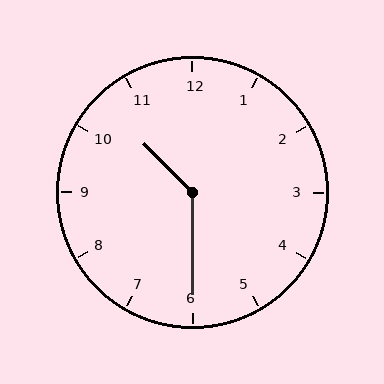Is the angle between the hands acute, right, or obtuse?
It is obtuse.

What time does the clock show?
10:30.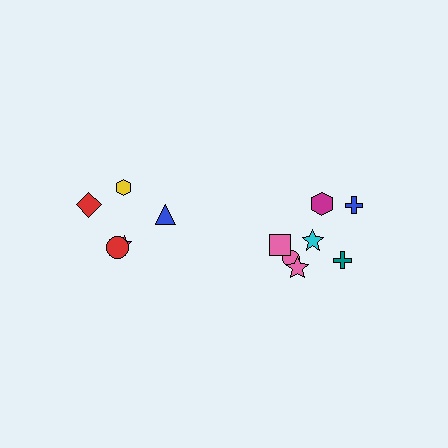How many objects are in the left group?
There are 5 objects.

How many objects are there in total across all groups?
There are 12 objects.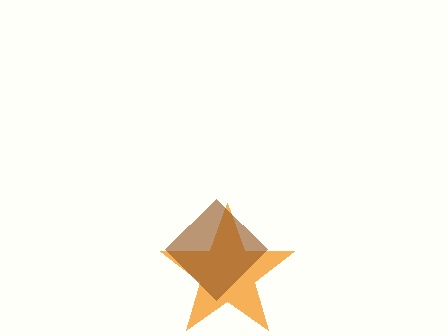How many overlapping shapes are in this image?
There are 2 overlapping shapes in the image.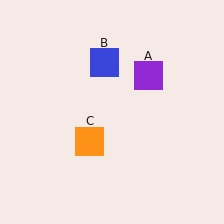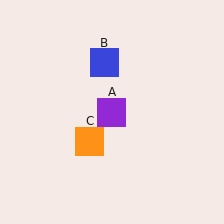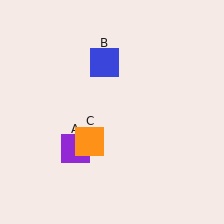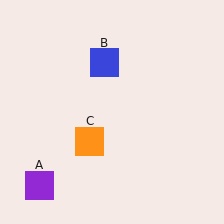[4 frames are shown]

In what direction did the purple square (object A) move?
The purple square (object A) moved down and to the left.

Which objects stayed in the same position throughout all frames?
Blue square (object B) and orange square (object C) remained stationary.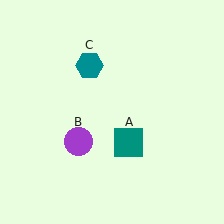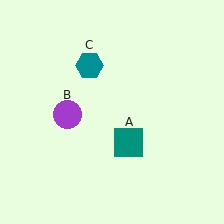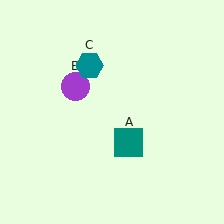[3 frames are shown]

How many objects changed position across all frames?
1 object changed position: purple circle (object B).